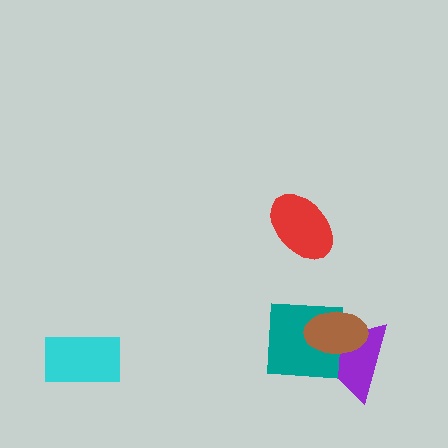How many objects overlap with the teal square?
2 objects overlap with the teal square.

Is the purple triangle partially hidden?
Yes, it is partially covered by another shape.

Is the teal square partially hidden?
Yes, it is partially covered by another shape.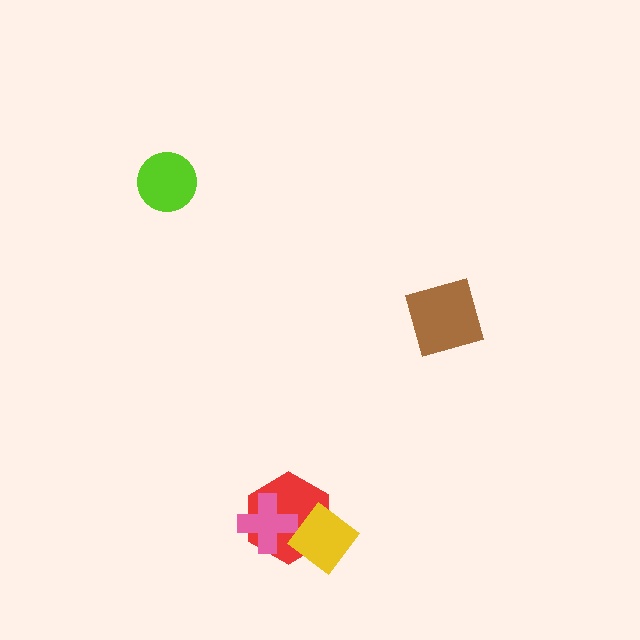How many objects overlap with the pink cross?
2 objects overlap with the pink cross.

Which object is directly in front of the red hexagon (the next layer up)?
The pink cross is directly in front of the red hexagon.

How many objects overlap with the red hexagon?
2 objects overlap with the red hexagon.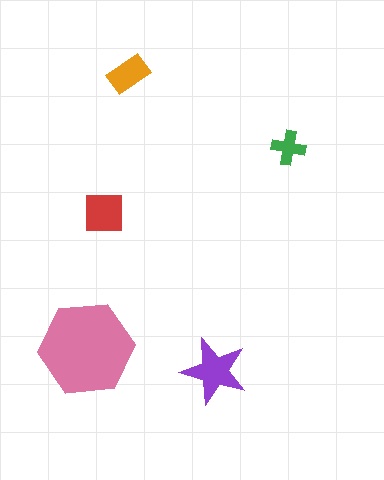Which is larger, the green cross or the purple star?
The purple star.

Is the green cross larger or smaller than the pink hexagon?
Smaller.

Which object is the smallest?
The green cross.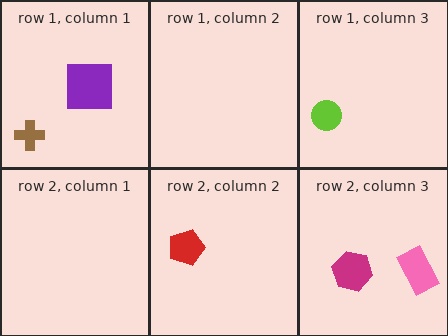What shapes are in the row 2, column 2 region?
The red pentagon.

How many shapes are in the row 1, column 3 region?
1.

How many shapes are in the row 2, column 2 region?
1.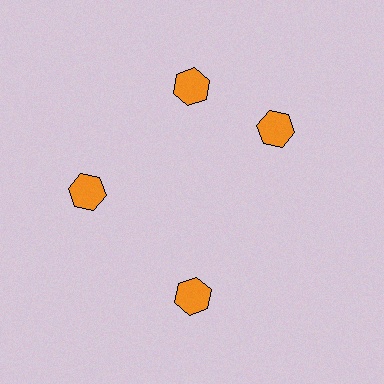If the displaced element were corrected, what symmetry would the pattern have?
It would have 4-fold rotational symmetry — the pattern would map onto itself every 90 degrees.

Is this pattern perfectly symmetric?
No. The 4 orange hexagons are arranged in a ring, but one element near the 3 o'clock position is rotated out of alignment along the ring, breaking the 4-fold rotational symmetry.